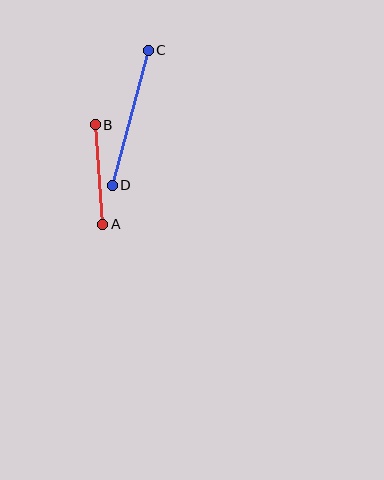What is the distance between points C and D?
The distance is approximately 139 pixels.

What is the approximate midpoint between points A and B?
The midpoint is at approximately (99, 174) pixels.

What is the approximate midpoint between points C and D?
The midpoint is at approximately (130, 118) pixels.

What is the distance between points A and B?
The distance is approximately 99 pixels.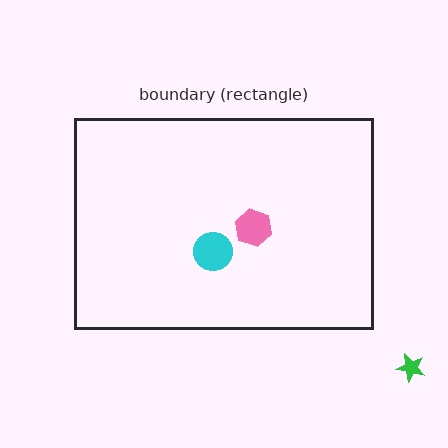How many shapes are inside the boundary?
2 inside, 1 outside.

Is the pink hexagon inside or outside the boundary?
Inside.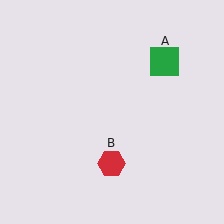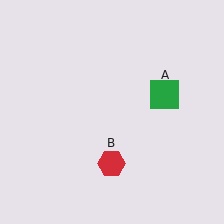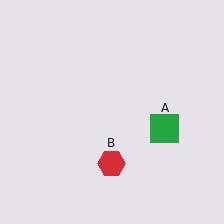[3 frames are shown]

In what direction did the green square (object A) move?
The green square (object A) moved down.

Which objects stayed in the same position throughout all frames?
Red hexagon (object B) remained stationary.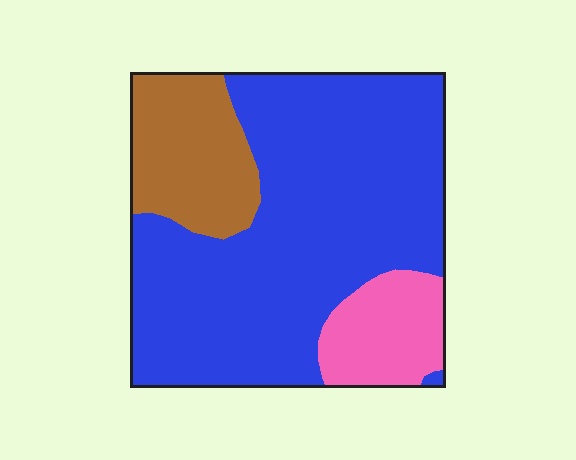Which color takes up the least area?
Pink, at roughly 15%.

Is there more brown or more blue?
Blue.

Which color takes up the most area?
Blue, at roughly 70%.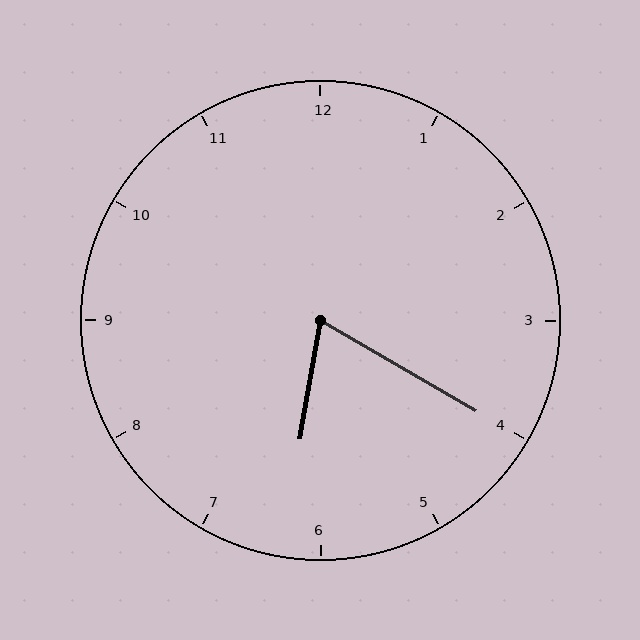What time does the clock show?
6:20.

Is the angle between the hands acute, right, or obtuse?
It is acute.